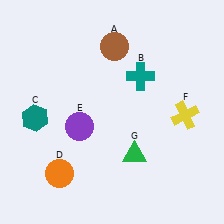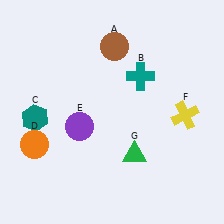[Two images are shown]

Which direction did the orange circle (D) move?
The orange circle (D) moved up.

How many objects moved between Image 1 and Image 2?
1 object moved between the two images.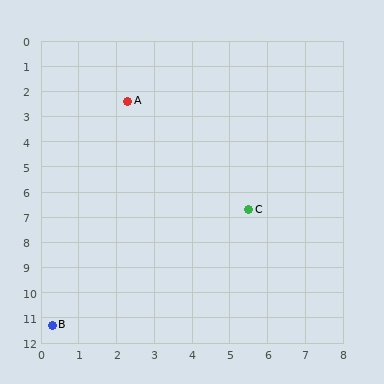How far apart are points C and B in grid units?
Points C and B are about 6.9 grid units apart.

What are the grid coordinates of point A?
Point A is at approximately (2.3, 2.4).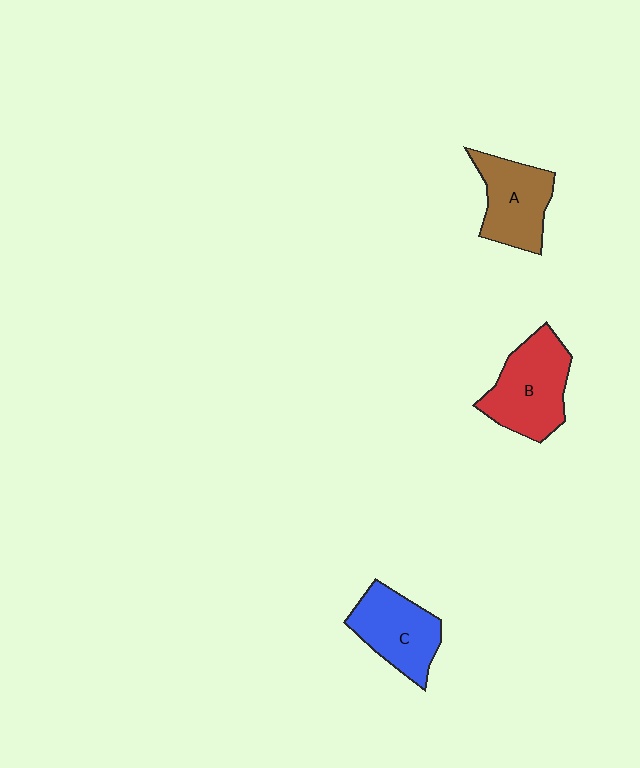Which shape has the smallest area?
Shape A (brown).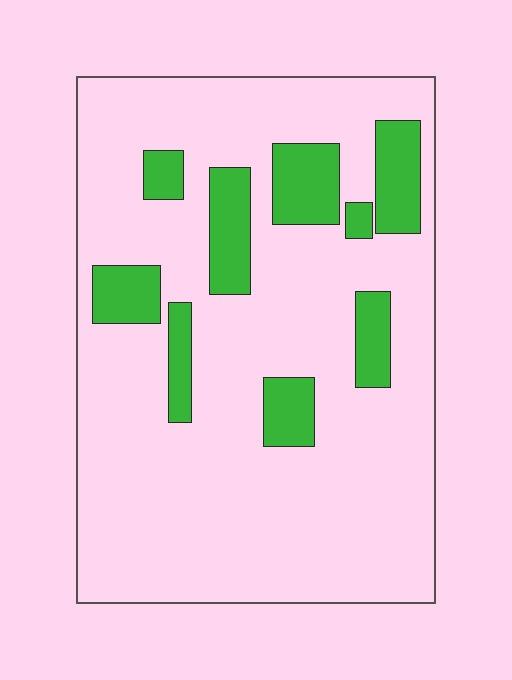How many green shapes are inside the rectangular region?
9.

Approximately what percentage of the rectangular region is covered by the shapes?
Approximately 20%.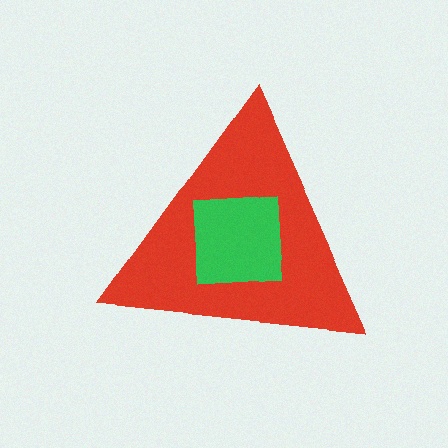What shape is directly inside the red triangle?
The green square.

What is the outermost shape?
The red triangle.